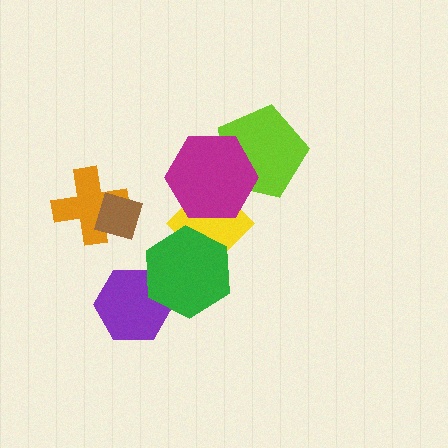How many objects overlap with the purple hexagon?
1 object overlaps with the purple hexagon.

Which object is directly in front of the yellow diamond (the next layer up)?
The green hexagon is directly in front of the yellow diamond.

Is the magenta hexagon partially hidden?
No, no other shape covers it.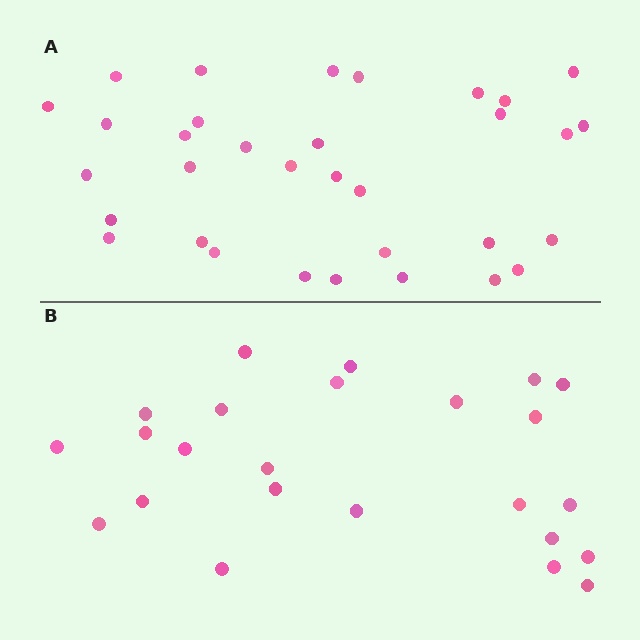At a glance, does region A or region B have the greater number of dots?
Region A (the top region) has more dots.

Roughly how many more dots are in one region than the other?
Region A has roughly 8 or so more dots than region B.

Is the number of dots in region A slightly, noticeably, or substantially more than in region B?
Region A has noticeably more, but not dramatically so. The ratio is roughly 1.4 to 1.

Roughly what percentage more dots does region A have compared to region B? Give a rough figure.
About 40% more.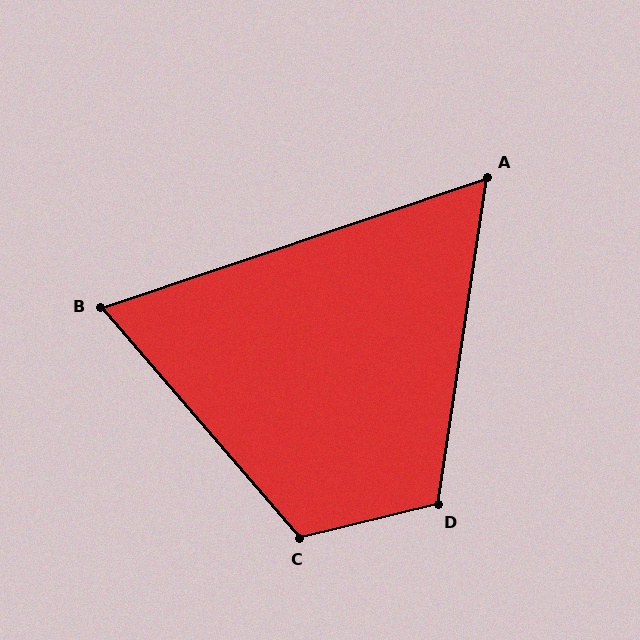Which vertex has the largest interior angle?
C, at approximately 117 degrees.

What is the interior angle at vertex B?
Approximately 68 degrees (acute).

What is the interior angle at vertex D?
Approximately 112 degrees (obtuse).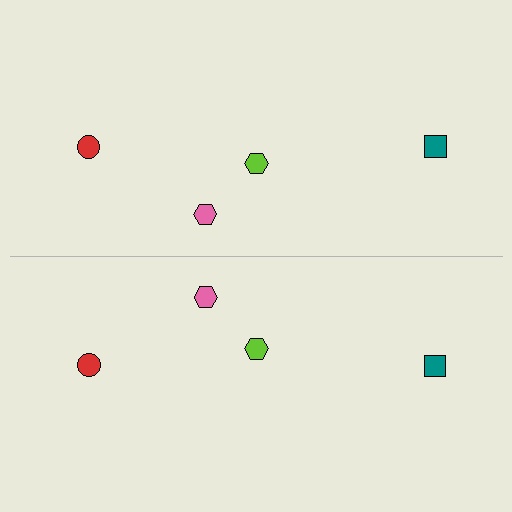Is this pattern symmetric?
Yes, this pattern has bilateral (reflection) symmetry.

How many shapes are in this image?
There are 8 shapes in this image.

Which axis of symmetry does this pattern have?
The pattern has a horizontal axis of symmetry running through the center of the image.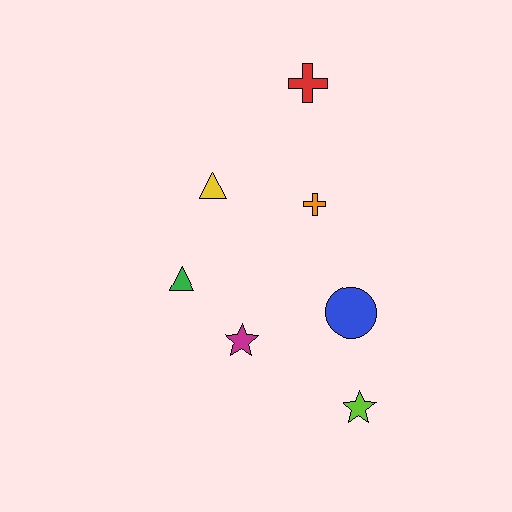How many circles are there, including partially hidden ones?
There is 1 circle.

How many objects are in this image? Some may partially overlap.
There are 7 objects.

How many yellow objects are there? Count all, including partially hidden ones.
There is 1 yellow object.